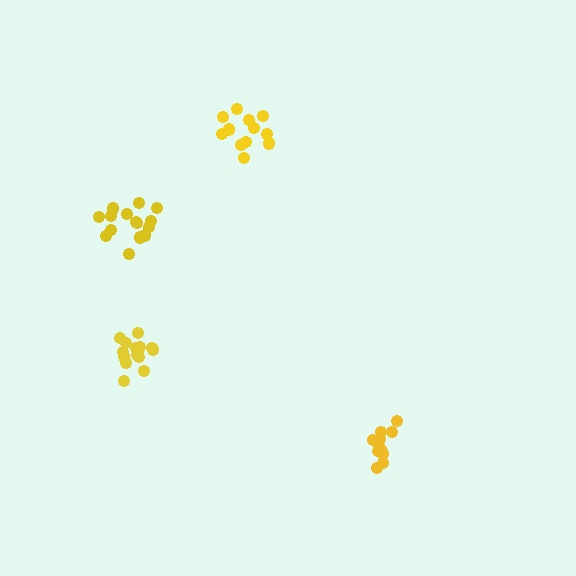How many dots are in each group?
Group 1: 15 dots, Group 2: 11 dots, Group 3: 15 dots, Group 4: 12 dots (53 total).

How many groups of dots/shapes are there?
There are 4 groups.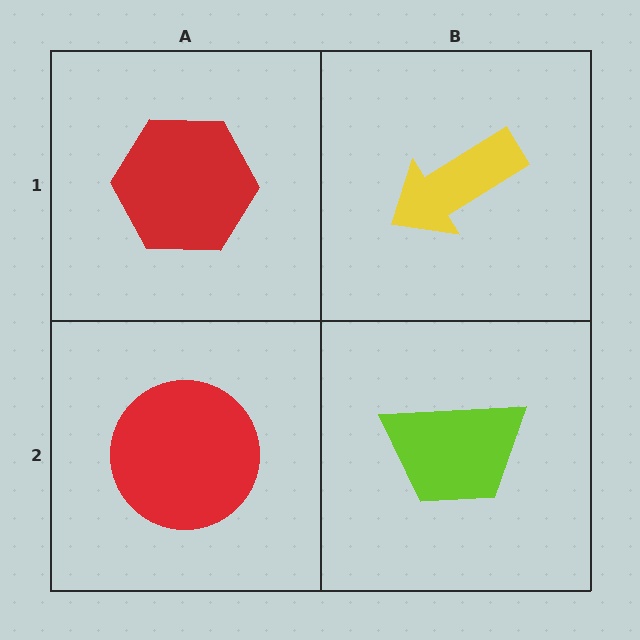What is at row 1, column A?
A red hexagon.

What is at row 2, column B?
A lime trapezoid.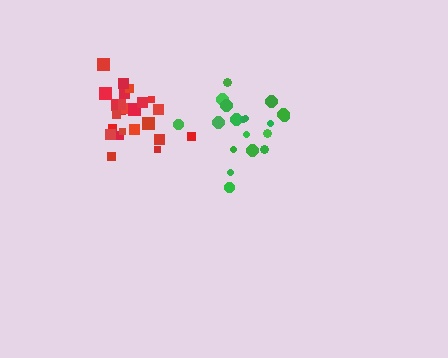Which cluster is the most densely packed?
Red.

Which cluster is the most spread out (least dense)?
Green.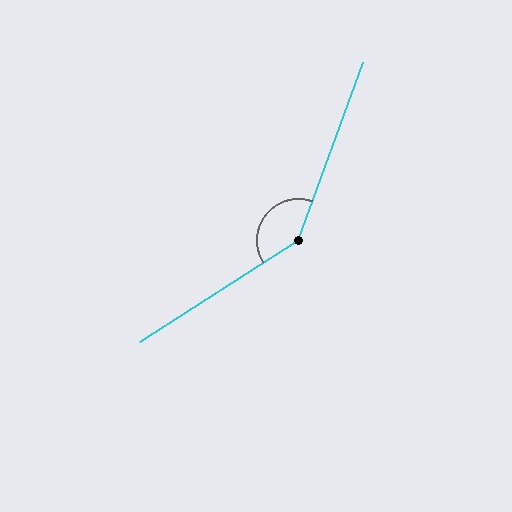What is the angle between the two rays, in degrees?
Approximately 143 degrees.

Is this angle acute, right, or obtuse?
It is obtuse.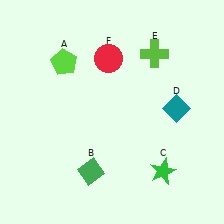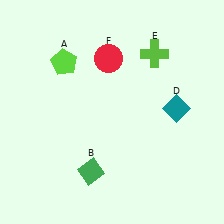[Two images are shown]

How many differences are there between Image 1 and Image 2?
There is 1 difference between the two images.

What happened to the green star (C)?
The green star (C) was removed in Image 2. It was in the bottom-right area of Image 1.